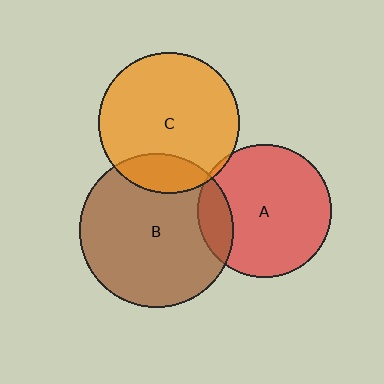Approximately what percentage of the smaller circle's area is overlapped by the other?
Approximately 15%.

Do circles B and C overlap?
Yes.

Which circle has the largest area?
Circle B (brown).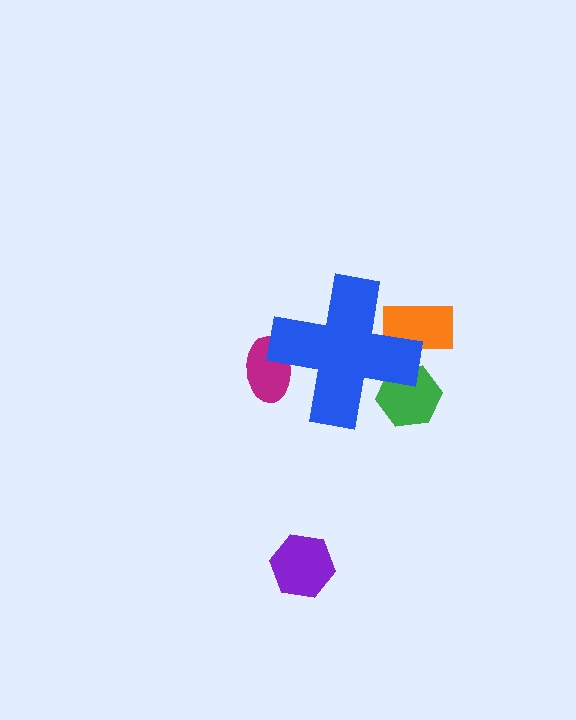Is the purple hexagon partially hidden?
No, the purple hexagon is fully visible.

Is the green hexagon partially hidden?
Yes, the green hexagon is partially hidden behind the blue cross.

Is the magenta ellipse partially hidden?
Yes, the magenta ellipse is partially hidden behind the blue cross.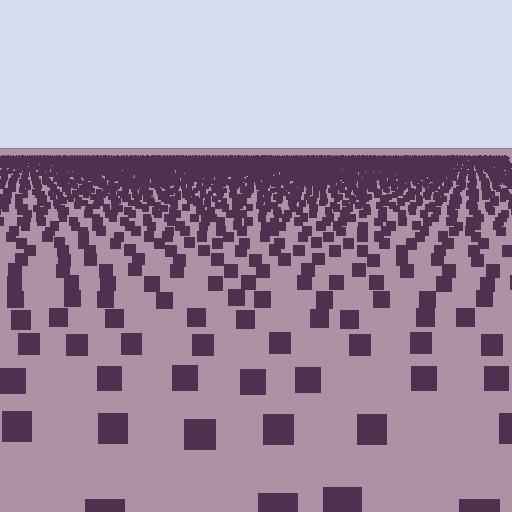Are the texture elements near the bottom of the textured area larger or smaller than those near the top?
Larger. Near the bottom, elements are closer to the viewer and appear at a bigger on-screen size.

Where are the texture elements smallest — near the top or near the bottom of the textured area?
Near the top.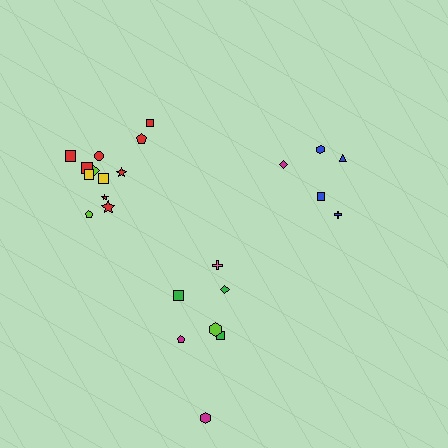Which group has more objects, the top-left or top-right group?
The top-left group.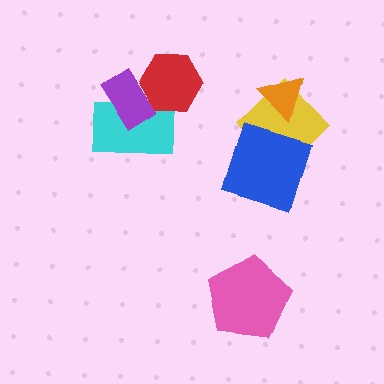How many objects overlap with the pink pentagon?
0 objects overlap with the pink pentagon.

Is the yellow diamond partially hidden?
Yes, it is partially covered by another shape.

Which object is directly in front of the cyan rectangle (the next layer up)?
The red hexagon is directly in front of the cyan rectangle.